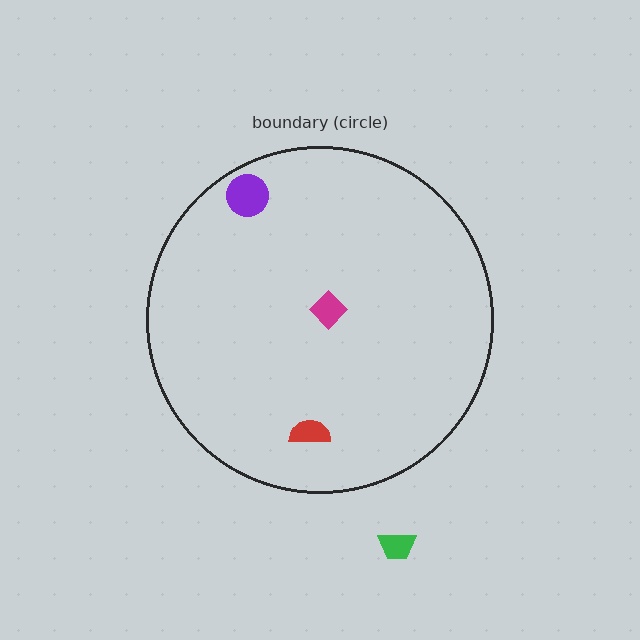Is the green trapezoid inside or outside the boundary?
Outside.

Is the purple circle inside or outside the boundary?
Inside.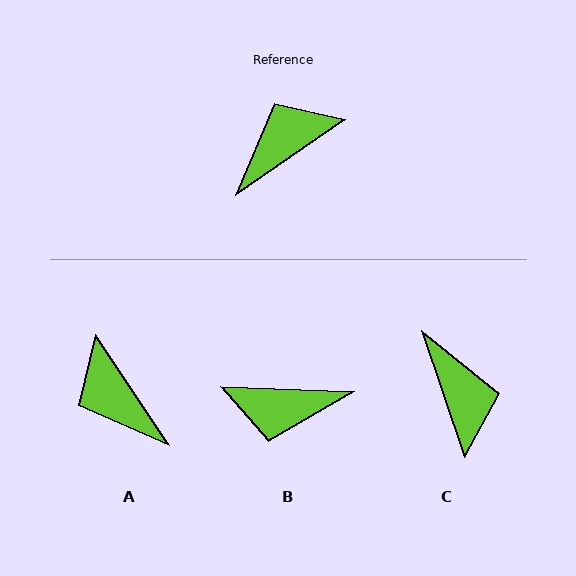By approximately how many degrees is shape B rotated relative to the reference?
Approximately 143 degrees counter-clockwise.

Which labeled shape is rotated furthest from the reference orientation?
B, about 143 degrees away.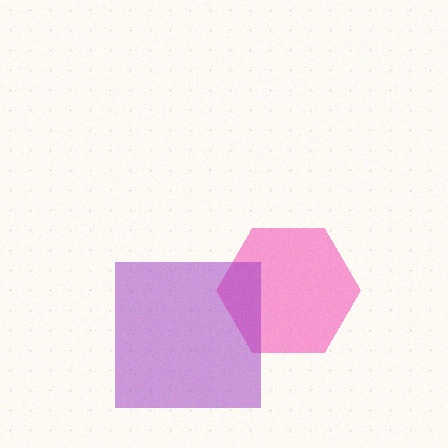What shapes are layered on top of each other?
The layered shapes are: a pink hexagon, a purple square.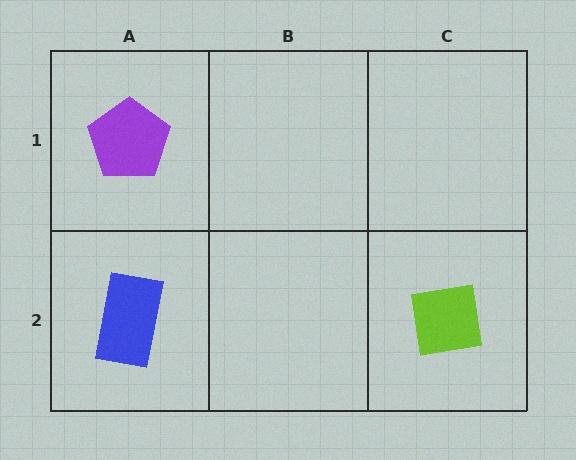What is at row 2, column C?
A lime square.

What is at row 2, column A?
A blue rectangle.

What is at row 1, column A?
A purple pentagon.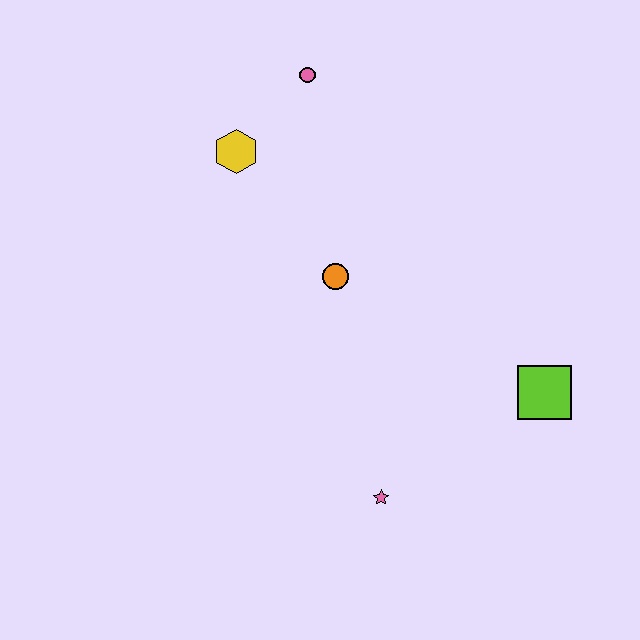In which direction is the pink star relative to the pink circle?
The pink star is below the pink circle.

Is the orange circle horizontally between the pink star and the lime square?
No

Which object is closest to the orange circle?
The yellow hexagon is closest to the orange circle.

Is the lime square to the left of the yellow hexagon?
No